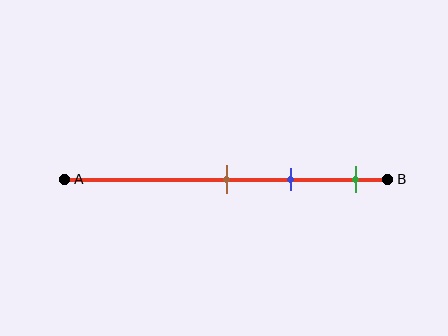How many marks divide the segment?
There are 3 marks dividing the segment.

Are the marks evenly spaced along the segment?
Yes, the marks are approximately evenly spaced.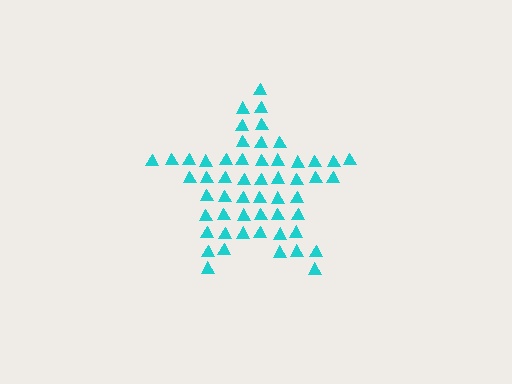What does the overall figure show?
The overall figure shows a star.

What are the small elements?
The small elements are triangles.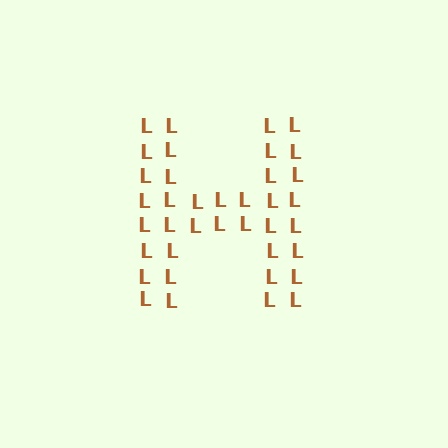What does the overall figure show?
The overall figure shows the letter H.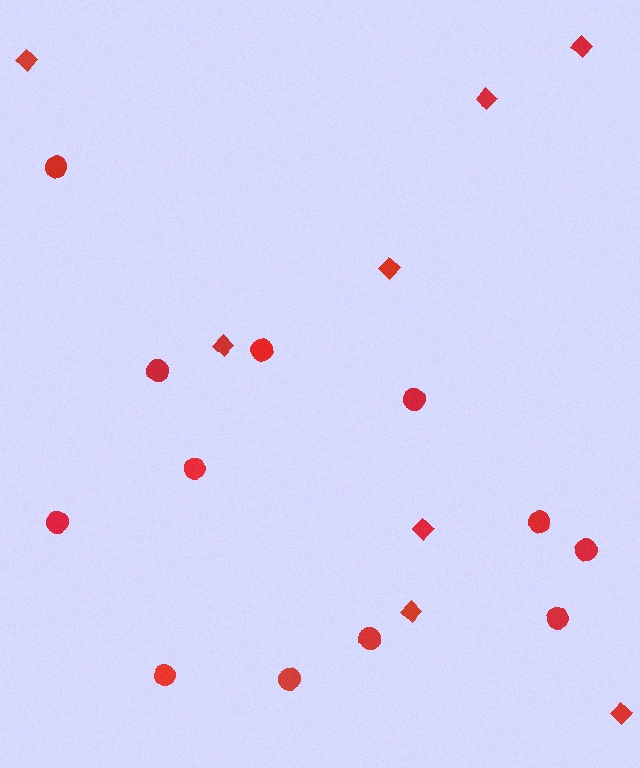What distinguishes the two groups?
There are 2 groups: one group of circles (12) and one group of diamonds (8).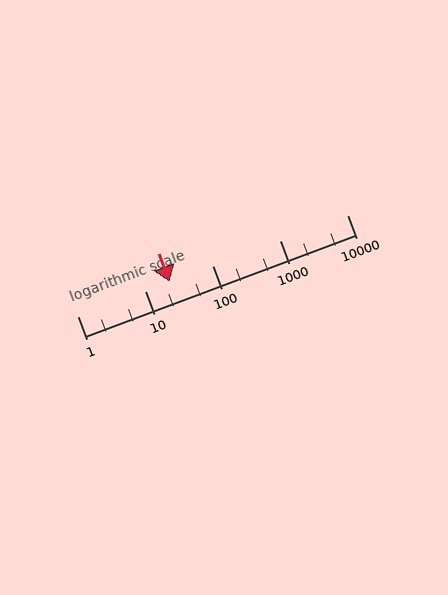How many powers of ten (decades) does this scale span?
The scale spans 4 decades, from 1 to 10000.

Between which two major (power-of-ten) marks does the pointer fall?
The pointer is between 10 and 100.